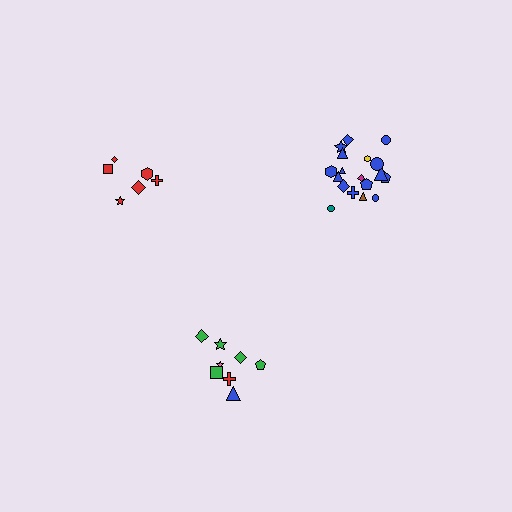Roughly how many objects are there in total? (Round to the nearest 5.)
Roughly 30 objects in total.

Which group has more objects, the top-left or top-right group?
The top-right group.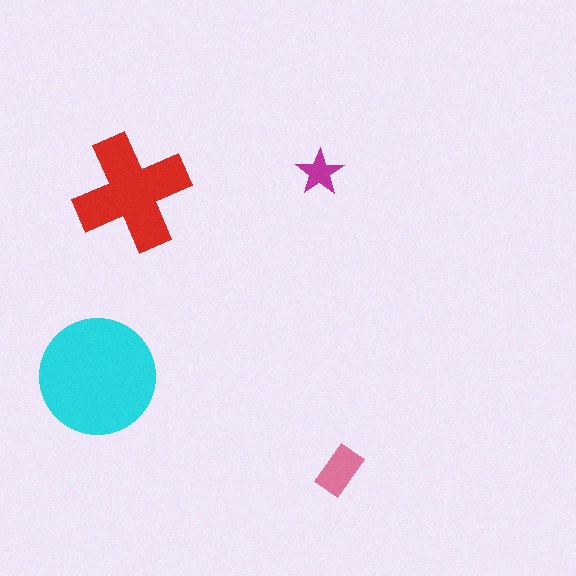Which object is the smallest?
The magenta star.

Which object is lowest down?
The pink rectangle is bottommost.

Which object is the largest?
The cyan circle.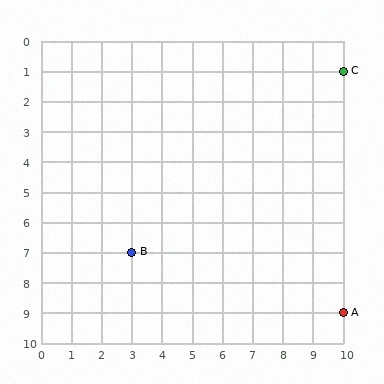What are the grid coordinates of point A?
Point A is at grid coordinates (10, 9).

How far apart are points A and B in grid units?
Points A and B are 7 columns and 2 rows apart (about 7.3 grid units diagonally).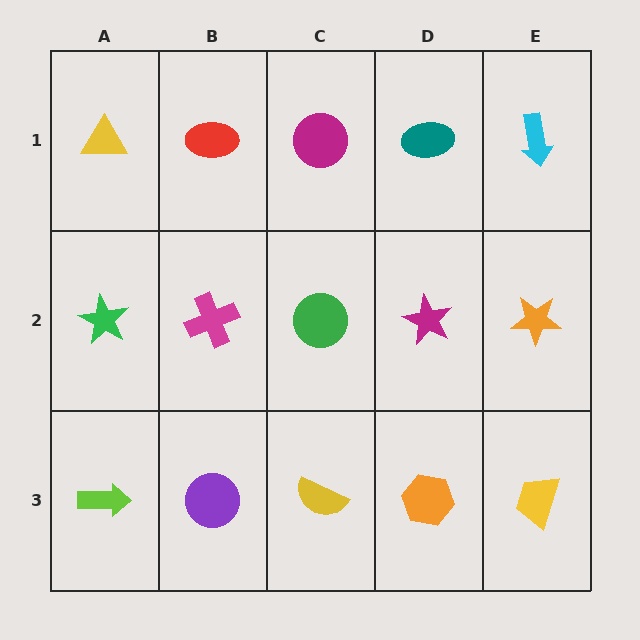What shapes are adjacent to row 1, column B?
A magenta cross (row 2, column B), a yellow triangle (row 1, column A), a magenta circle (row 1, column C).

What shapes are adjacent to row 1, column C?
A green circle (row 2, column C), a red ellipse (row 1, column B), a teal ellipse (row 1, column D).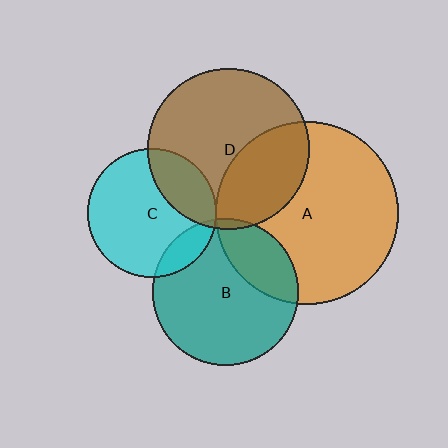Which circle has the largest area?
Circle A (orange).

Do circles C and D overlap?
Yes.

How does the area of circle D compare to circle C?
Approximately 1.6 times.